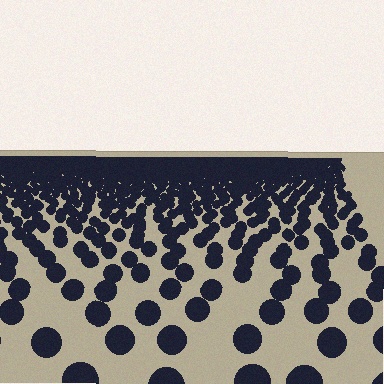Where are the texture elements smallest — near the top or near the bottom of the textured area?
Near the top.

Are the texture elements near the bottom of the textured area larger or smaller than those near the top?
Larger. Near the bottom, elements are closer to the viewer and appear at a bigger on-screen size.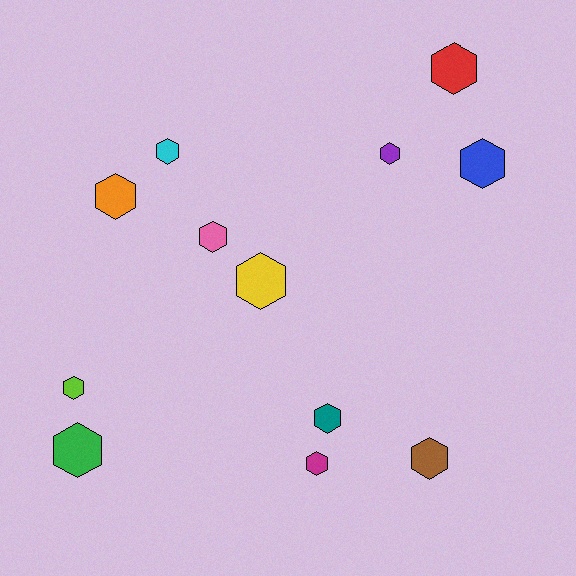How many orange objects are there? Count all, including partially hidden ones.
There is 1 orange object.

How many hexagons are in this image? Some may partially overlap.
There are 12 hexagons.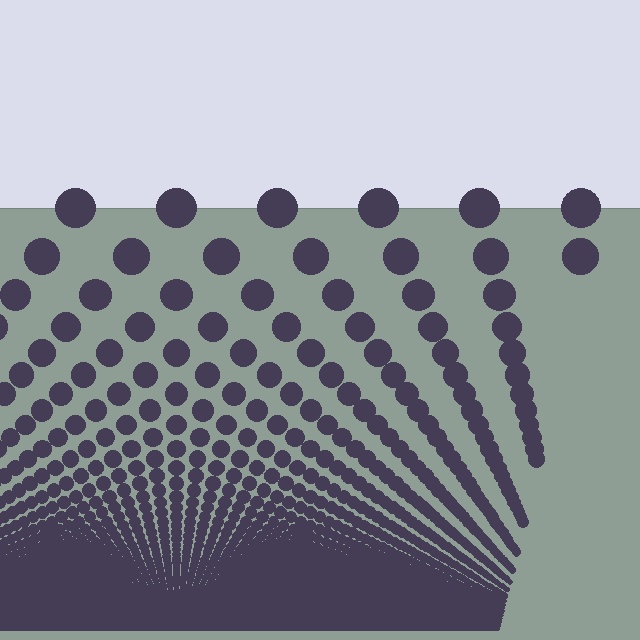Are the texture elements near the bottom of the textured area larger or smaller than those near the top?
Smaller. The gradient is inverted — elements near the bottom are smaller and denser.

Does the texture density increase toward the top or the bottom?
Density increases toward the bottom.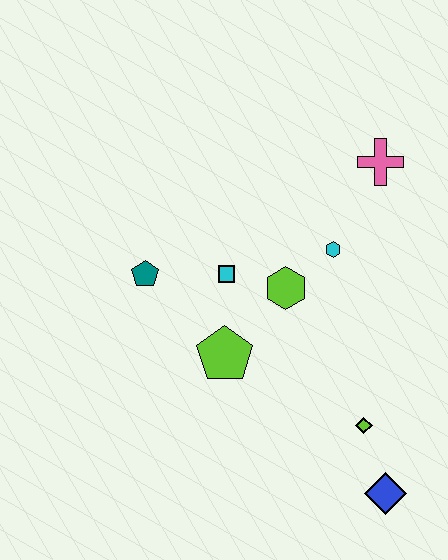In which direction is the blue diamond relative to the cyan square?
The blue diamond is below the cyan square.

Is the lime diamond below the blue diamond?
No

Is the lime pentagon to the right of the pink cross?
No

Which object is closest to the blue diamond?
The lime diamond is closest to the blue diamond.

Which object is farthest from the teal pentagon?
The blue diamond is farthest from the teal pentagon.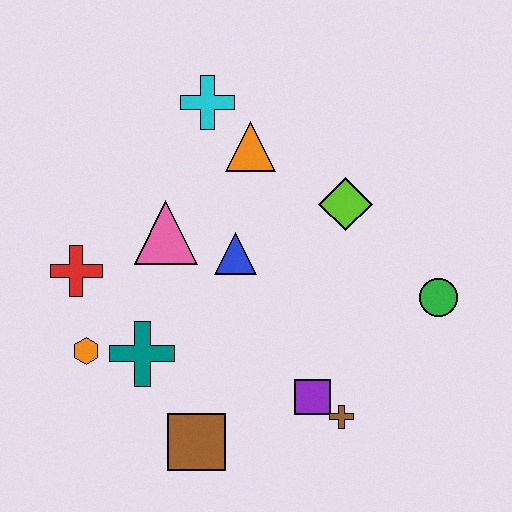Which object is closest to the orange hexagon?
The teal cross is closest to the orange hexagon.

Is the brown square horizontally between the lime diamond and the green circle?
No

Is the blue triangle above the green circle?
Yes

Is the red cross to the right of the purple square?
No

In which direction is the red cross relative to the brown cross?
The red cross is to the left of the brown cross.